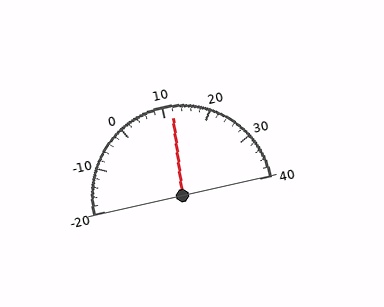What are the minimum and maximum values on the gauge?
The gauge ranges from -20 to 40.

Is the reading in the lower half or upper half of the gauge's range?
The reading is in the upper half of the range (-20 to 40).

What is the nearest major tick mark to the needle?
The nearest major tick mark is 10.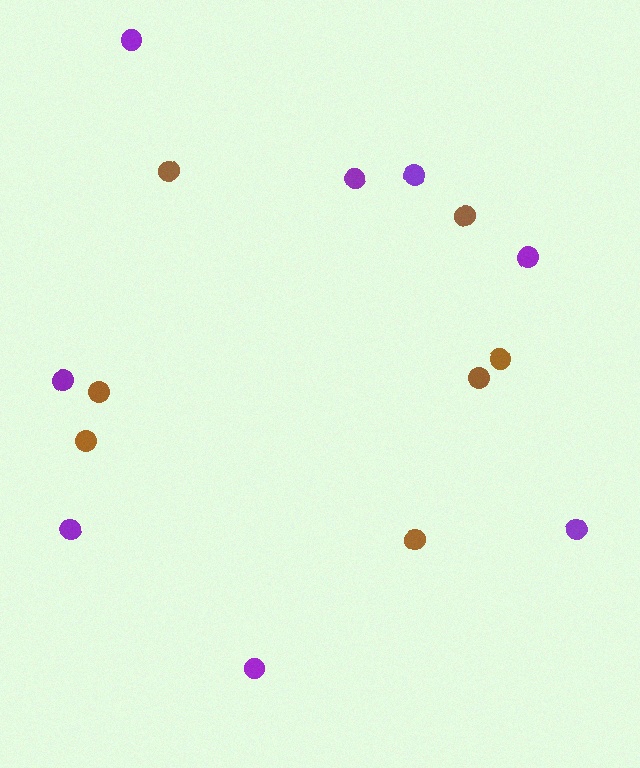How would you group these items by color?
There are 2 groups: one group of brown circles (7) and one group of purple circles (8).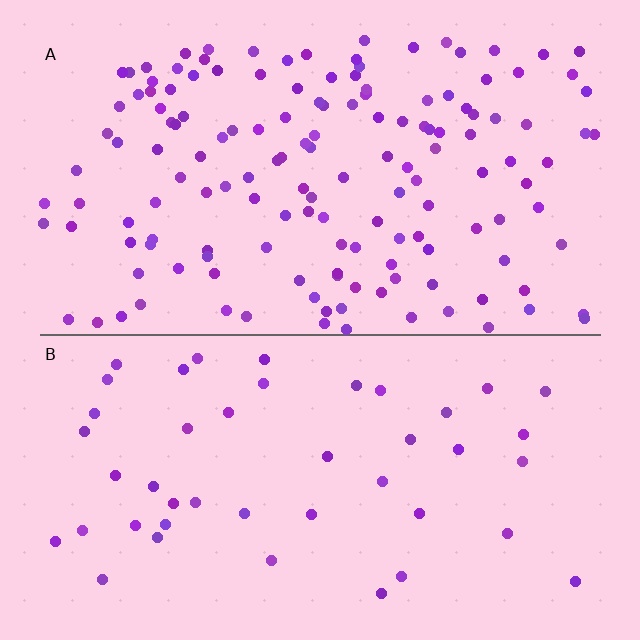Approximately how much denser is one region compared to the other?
Approximately 3.4× — region A over region B.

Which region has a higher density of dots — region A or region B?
A (the top).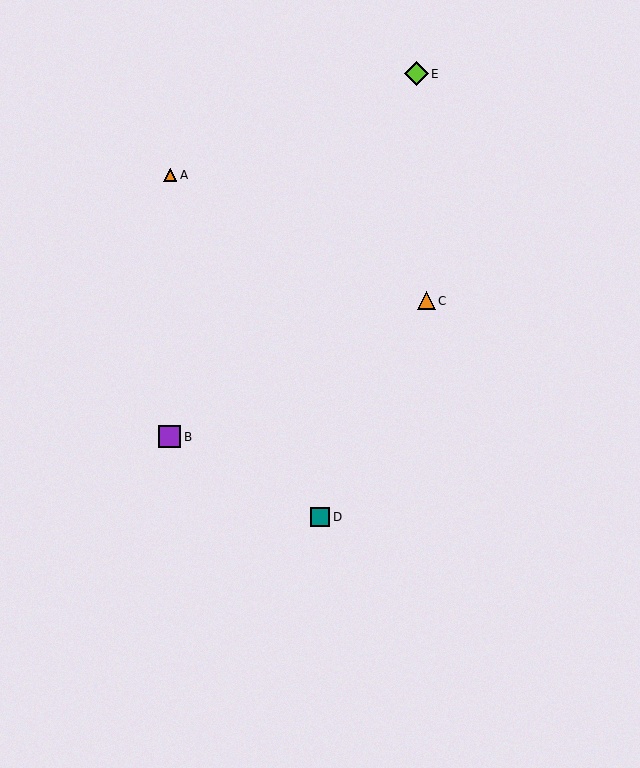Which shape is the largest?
The lime diamond (labeled E) is the largest.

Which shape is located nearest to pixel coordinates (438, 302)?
The orange triangle (labeled C) at (427, 301) is nearest to that location.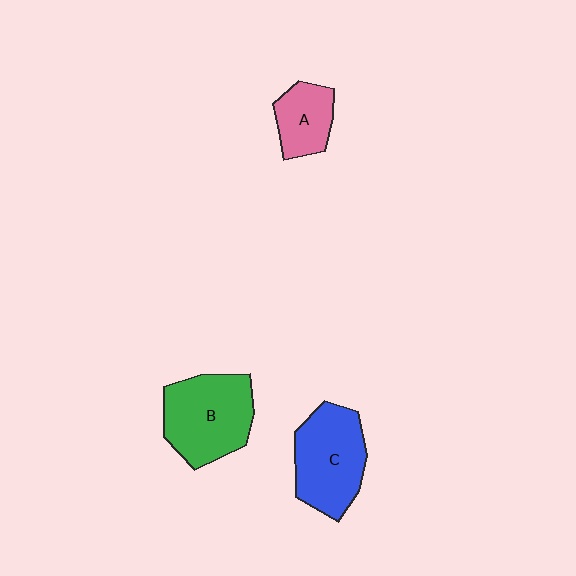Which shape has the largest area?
Shape B (green).